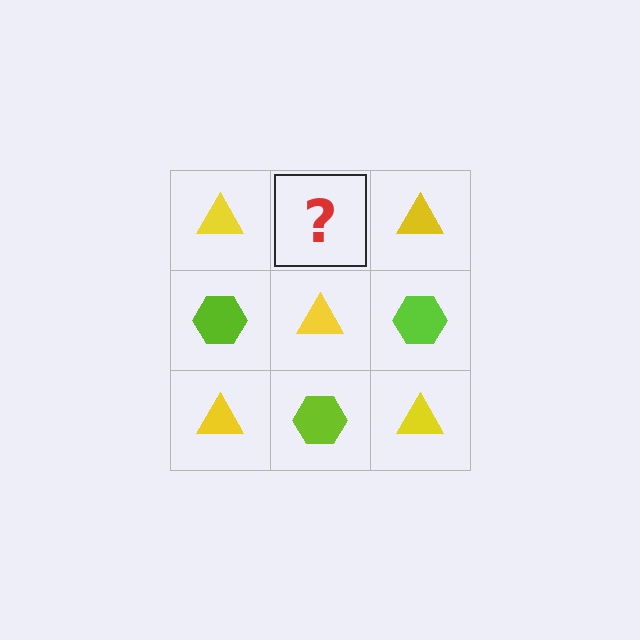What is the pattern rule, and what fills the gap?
The rule is that it alternates yellow triangle and lime hexagon in a checkerboard pattern. The gap should be filled with a lime hexagon.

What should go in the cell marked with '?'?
The missing cell should contain a lime hexagon.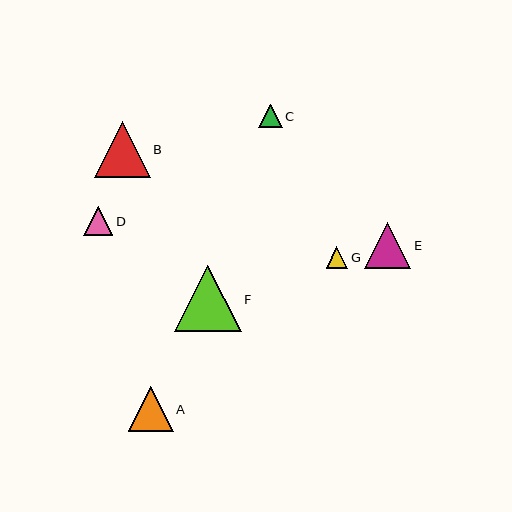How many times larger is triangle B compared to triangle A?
Triangle B is approximately 1.2 times the size of triangle A.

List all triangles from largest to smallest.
From largest to smallest: F, B, E, A, D, C, G.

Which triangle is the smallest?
Triangle G is the smallest with a size of approximately 22 pixels.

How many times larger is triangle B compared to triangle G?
Triangle B is approximately 2.6 times the size of triangle G.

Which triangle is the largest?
Triangle F is the largest with a size of approximately 67 pixels.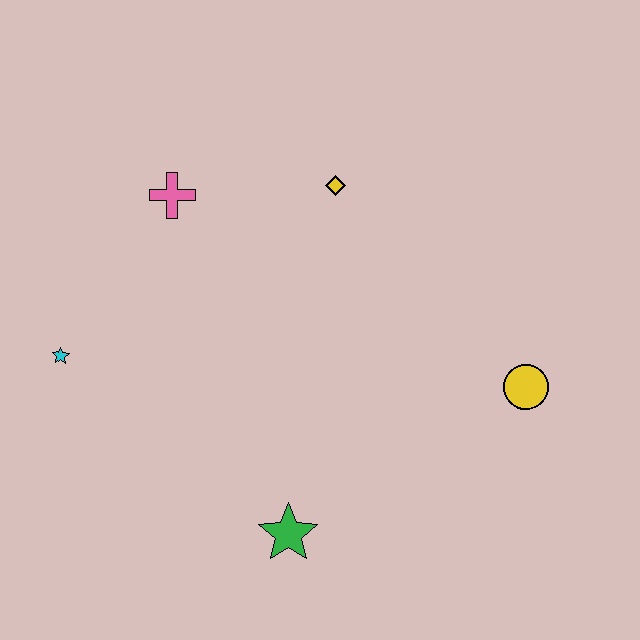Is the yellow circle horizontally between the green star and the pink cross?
No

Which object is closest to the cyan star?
The pink cross is closest to the cyan star.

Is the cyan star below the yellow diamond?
Yes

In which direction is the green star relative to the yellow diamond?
The green star is below the yellow diamond.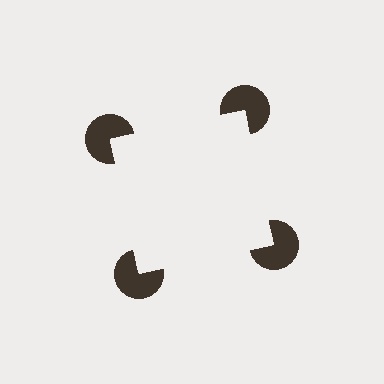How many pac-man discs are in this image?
There are 4 — one at each vertex of the illusory square.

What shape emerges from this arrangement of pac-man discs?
An illusory square — its edges are inferred from the aligned wedge cuts in the pac-man discs, not physically drawn.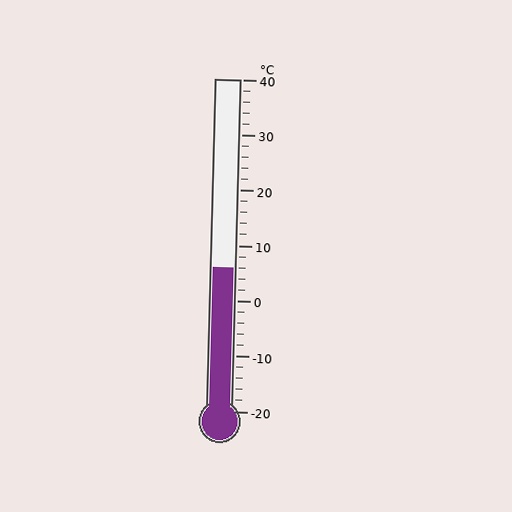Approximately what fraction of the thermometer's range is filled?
The thermometer is filled to approximately 45% of its range.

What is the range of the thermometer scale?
The thermometer scale ranges from -20°C to 40°C.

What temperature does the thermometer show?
The thermometer shows approximately 6°C.